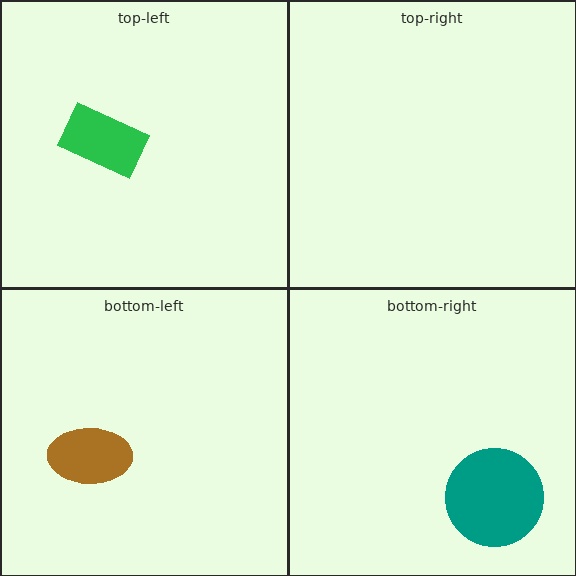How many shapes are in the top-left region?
1.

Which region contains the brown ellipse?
The bottom-left region.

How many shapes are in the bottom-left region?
1.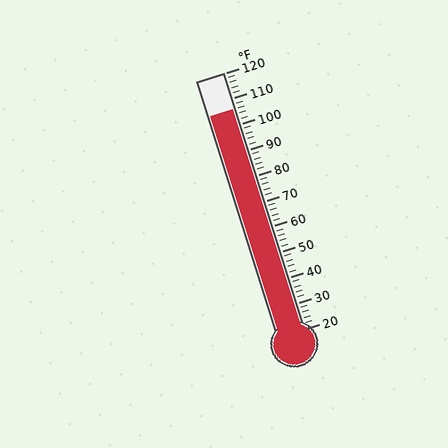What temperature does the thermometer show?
The thermometer shows approximately 106°F.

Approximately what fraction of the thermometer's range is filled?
The thermometer is filled to approximately 85% of its range.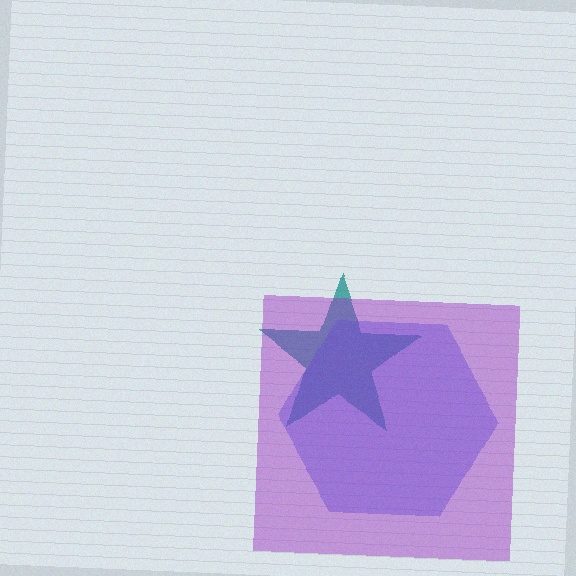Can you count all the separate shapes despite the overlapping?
Yes, there are 3 separate shapes.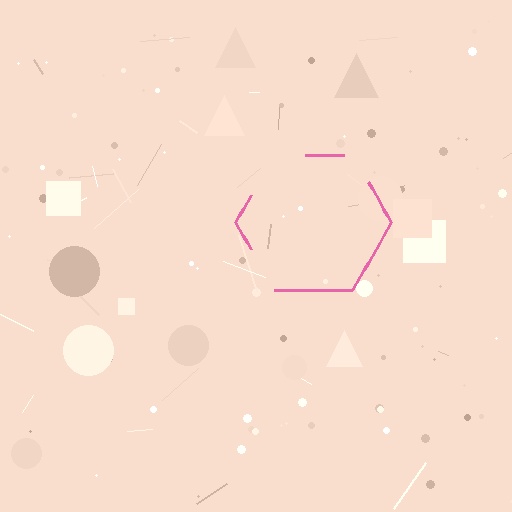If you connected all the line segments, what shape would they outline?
They would outline a hexagon.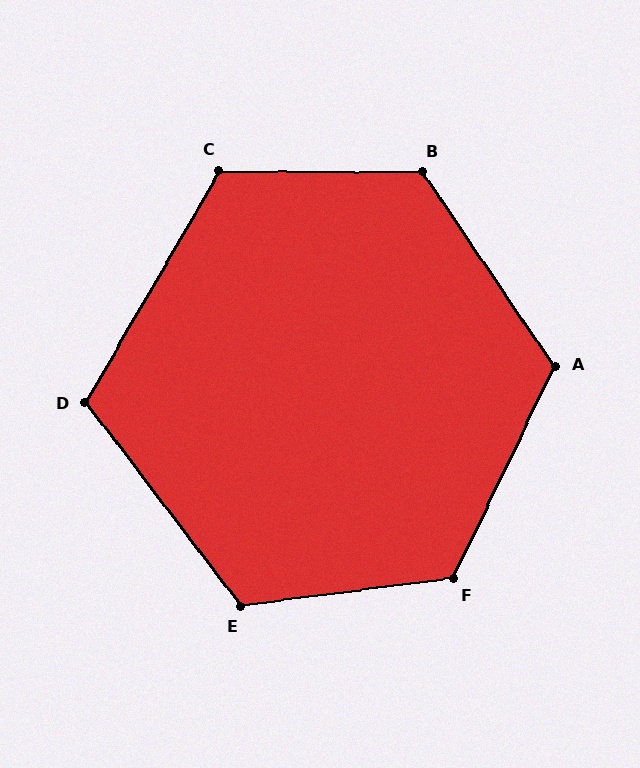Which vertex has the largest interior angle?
B, at approximately 124 degrees.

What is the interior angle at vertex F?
Approximately 123 degrees (obtuse).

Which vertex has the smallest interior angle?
D, at approximately 113 degrees.